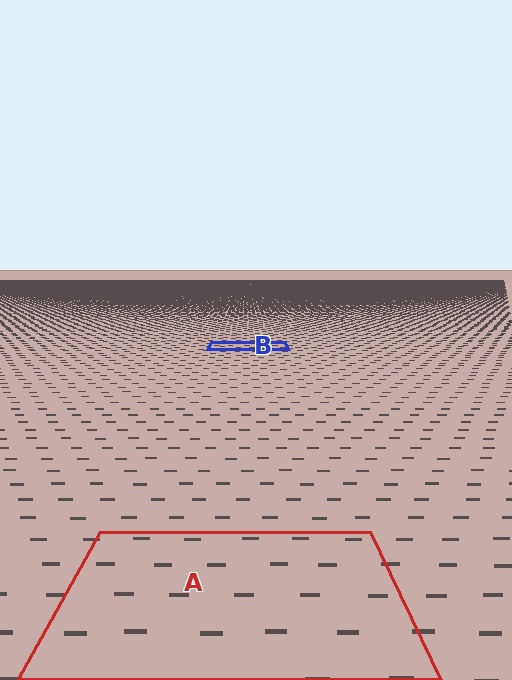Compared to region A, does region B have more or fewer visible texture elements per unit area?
Region B has more texture elements per unit area — they are packed more densely because it is farther away.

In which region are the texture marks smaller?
The texture marks are smaller in region B, because it is farther away.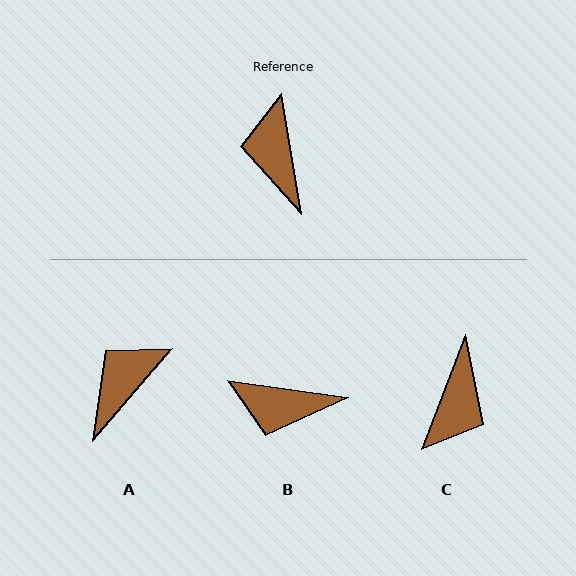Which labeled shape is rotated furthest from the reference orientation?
C, about 150 degrees away.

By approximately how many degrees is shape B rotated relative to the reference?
Approximately 73 degrees counter-clockwise.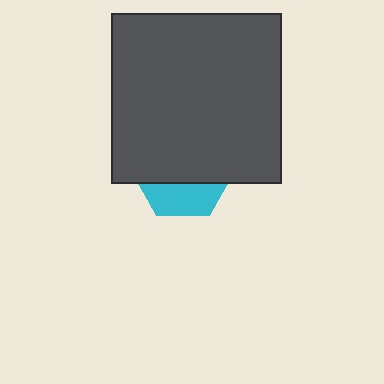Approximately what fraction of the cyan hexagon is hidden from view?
Roughly 69% of the cyan hexagon is hidden behind the dark gray square.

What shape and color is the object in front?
The object in front is a dark gray square.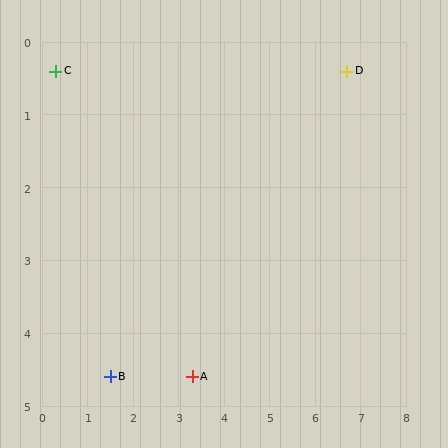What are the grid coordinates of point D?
Point D is at approximately (6.7, 0.4).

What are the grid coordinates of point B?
Point B is at approximately (1.5, 4.6).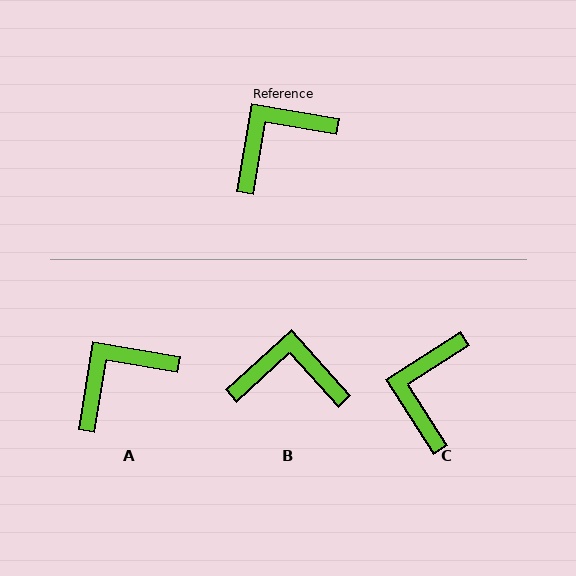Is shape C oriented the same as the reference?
No, it is off by about 42 degrees.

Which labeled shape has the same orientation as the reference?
A.